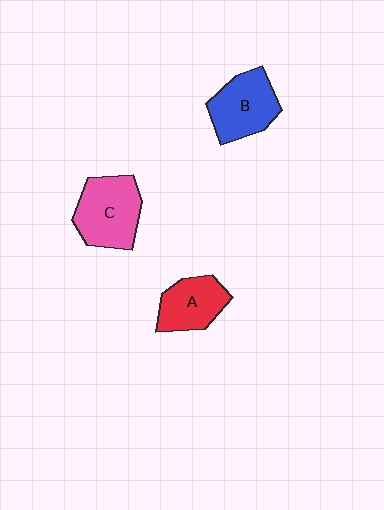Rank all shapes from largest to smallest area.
From largest to smallest: C (pink), B (blue), A (red).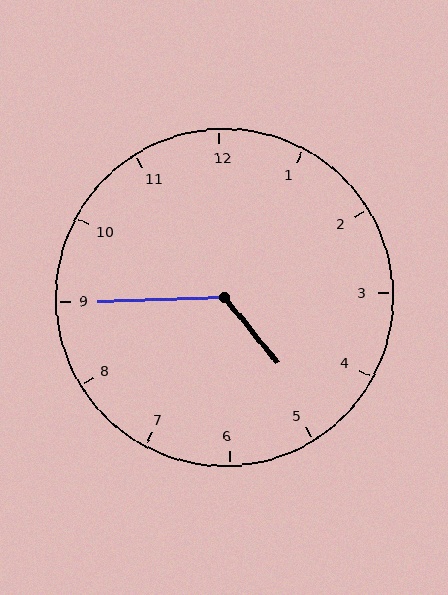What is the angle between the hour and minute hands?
Approximately 128 degrees.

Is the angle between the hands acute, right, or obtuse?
It is obtuse.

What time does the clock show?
4:45.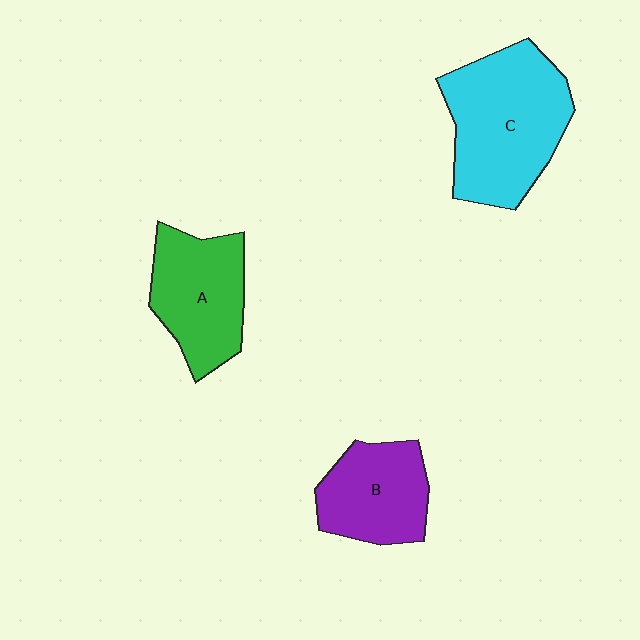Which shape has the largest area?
Shape C (cyan).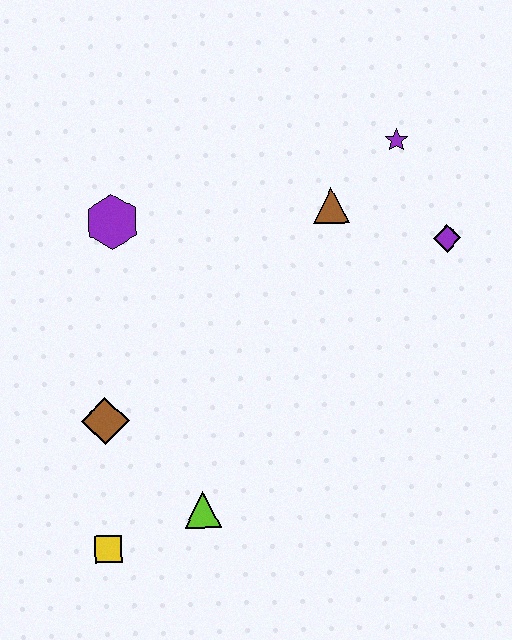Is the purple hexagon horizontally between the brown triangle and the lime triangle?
No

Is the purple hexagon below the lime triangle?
No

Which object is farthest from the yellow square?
The purple star is farthest from the yellow square.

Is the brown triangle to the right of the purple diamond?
No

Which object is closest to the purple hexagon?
The brown diamond is closest to the purple hexagon.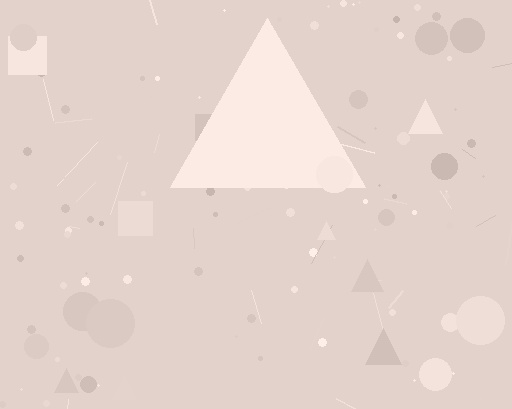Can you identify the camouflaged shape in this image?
The camouflaged shape is a triangle.